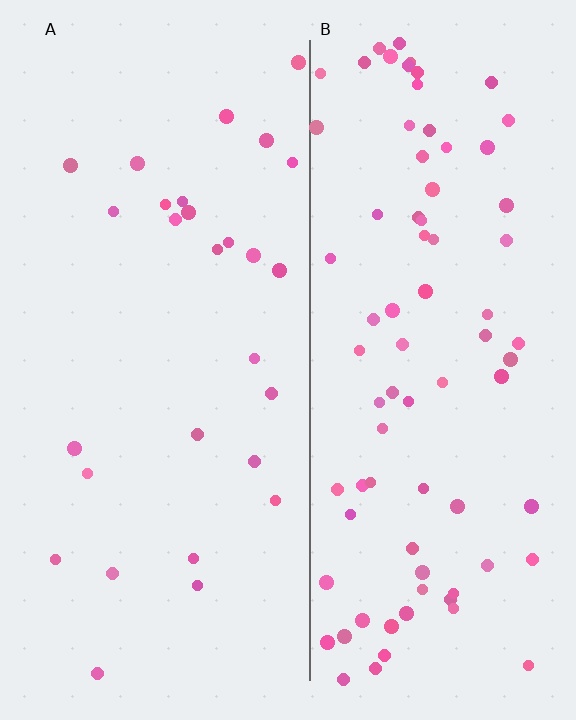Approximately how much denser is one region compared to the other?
Approximately 2.9× — region B over region A.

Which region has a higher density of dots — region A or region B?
B (the right).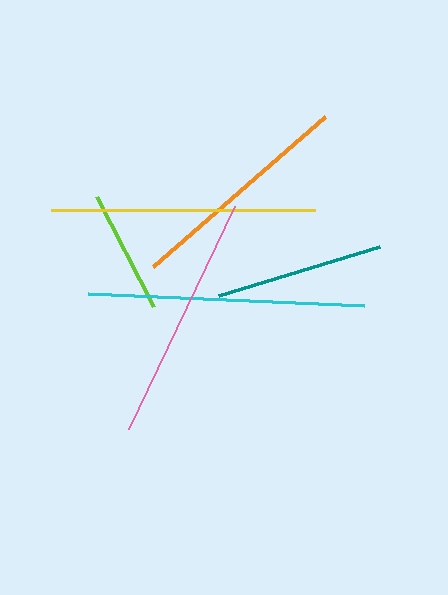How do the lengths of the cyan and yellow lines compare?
The cyan and yellow lines are approximately the same length.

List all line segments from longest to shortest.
From longest to shortest: cyan, yellow, pink, orange, teal, lime.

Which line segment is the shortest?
The lime line is the shortest at approximately 124 pixels.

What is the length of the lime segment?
The lime segment is approximately 124 pixels long.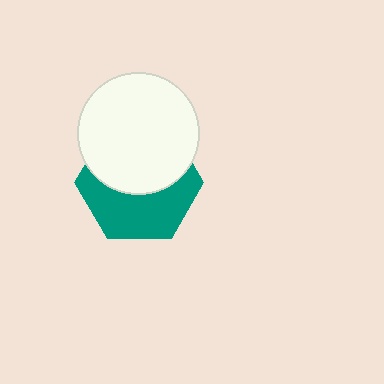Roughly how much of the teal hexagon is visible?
About half of it is visible (roughly 50%).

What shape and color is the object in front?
The object in front is a white circle.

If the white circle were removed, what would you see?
You would see the complete teal hexagon.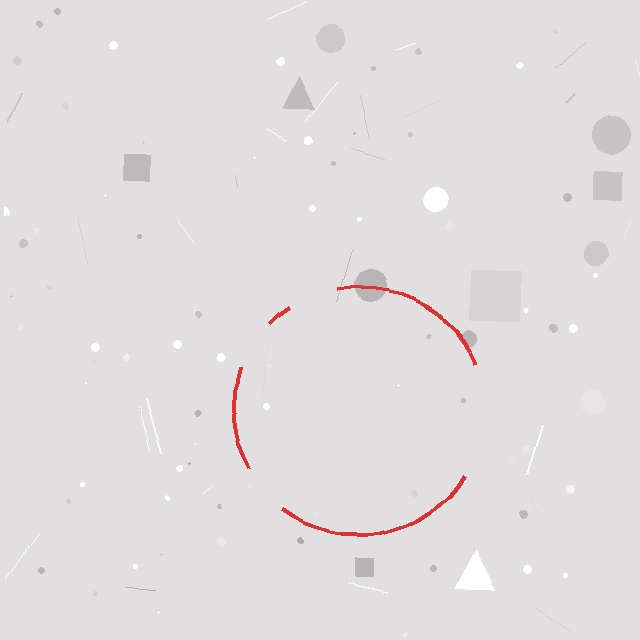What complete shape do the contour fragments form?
The contour fragments form a circle.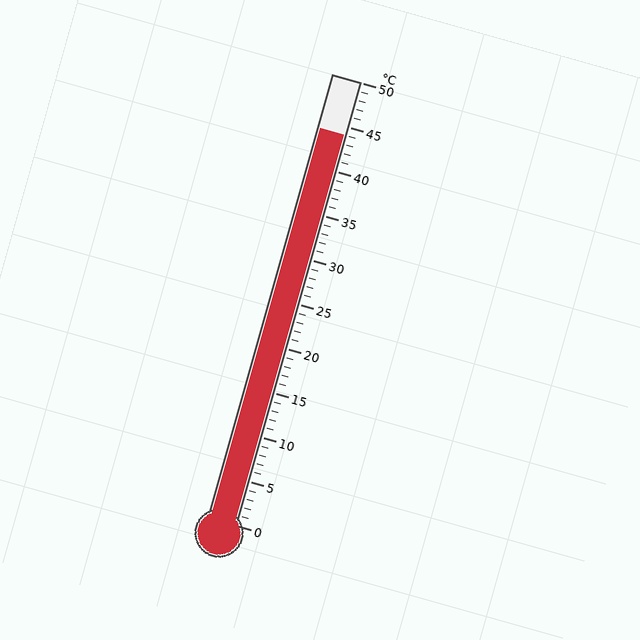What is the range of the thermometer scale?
The thermometer scale ranges from 0°C to 50°C.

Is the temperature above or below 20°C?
The temperature is above 20°C.